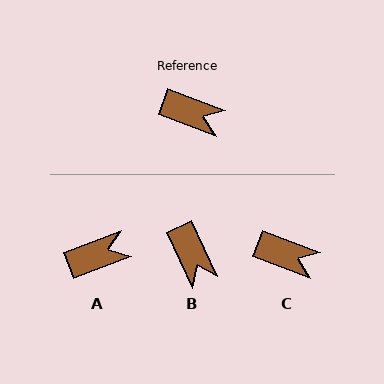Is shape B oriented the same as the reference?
No, it is off by about 45 degrees.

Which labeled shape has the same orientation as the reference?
C.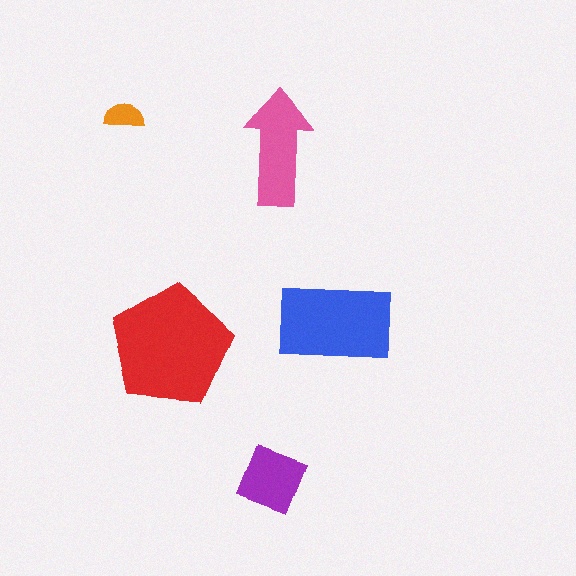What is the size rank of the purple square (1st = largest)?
4th.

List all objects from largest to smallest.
The red pentagon, the blue rectangle, the pink arrow, the purple square, the orange semicircle.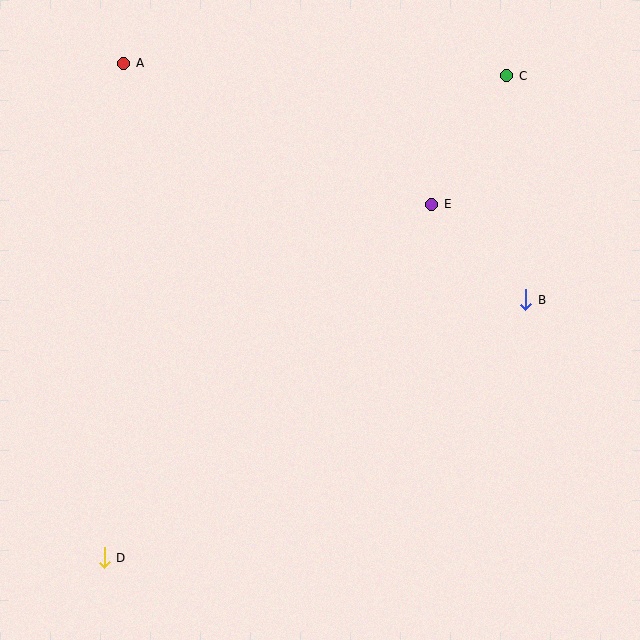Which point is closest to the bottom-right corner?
Point B is closest to the bottom-right corner.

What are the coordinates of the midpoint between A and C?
The midpoint between A and C is at (315, 69).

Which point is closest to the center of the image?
Point E at (432, 204) is closest to the center.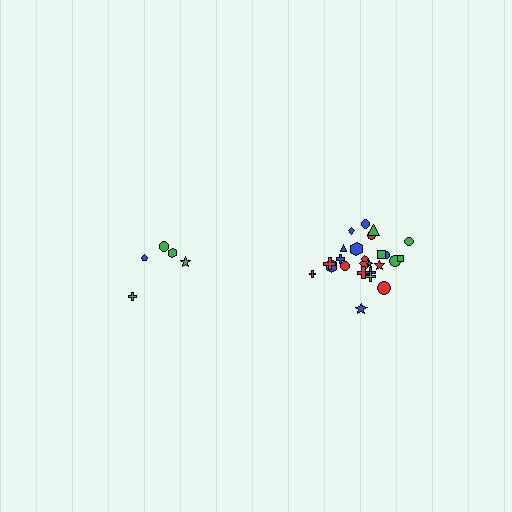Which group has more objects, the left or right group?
The right group.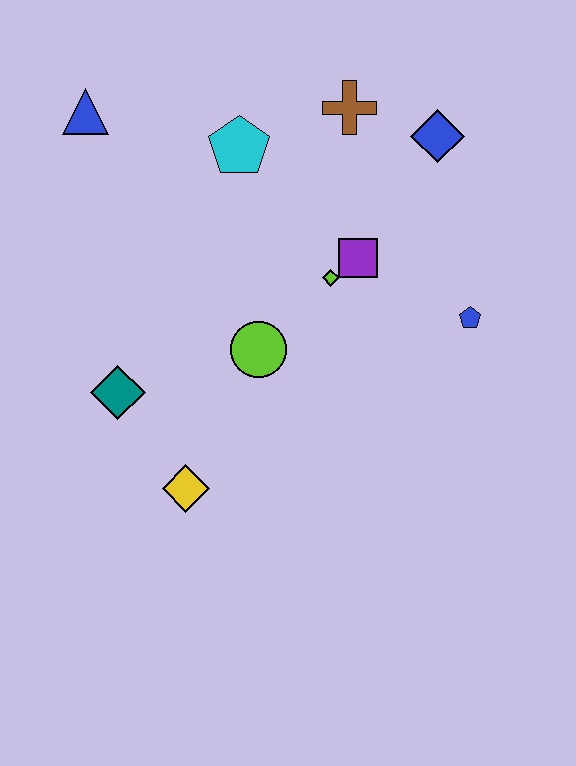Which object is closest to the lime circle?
The lime diamond is closest to the lime circle.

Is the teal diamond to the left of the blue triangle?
No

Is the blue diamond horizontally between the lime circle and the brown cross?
No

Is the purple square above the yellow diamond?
Yes